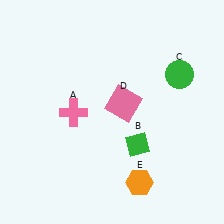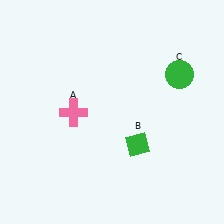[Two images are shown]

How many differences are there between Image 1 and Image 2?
There are 2 differences between the two images.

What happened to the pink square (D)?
The pink square (D) was removed in Image 2. It was in the top-right area of Image 1.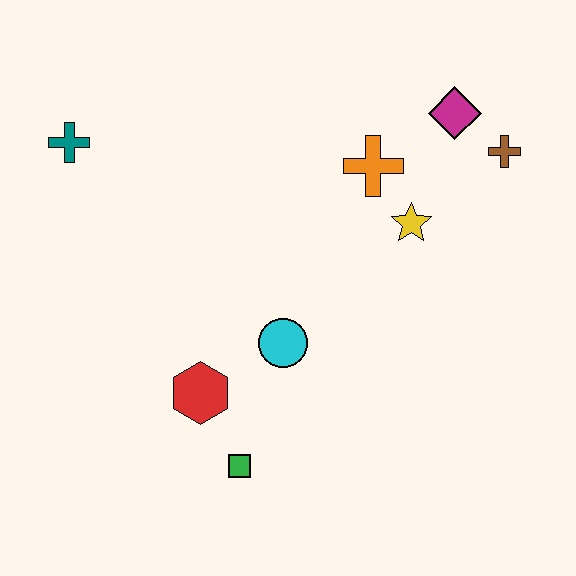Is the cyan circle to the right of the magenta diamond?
No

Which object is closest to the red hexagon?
The green square is closest to the red hexagon.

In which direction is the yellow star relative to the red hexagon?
The yellow star is to the right of the red hexagon.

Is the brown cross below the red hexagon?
No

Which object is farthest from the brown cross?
The teal cross is farthest from the brown cross.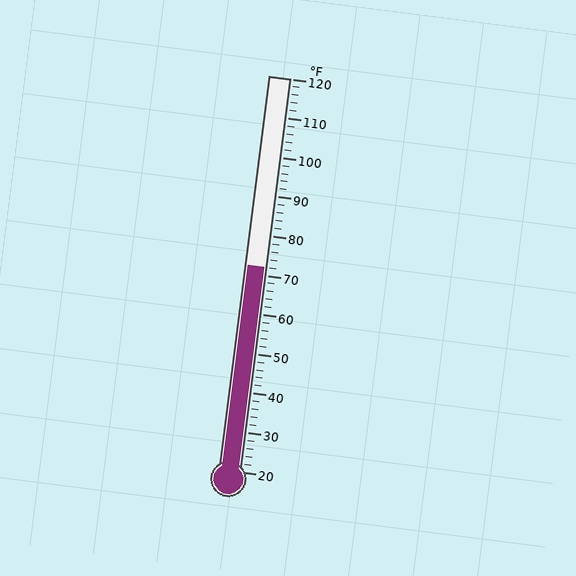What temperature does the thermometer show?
The thermometer shows approximately 72°F.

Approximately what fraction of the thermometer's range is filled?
The thermometer is filled to approximately 50% of its range.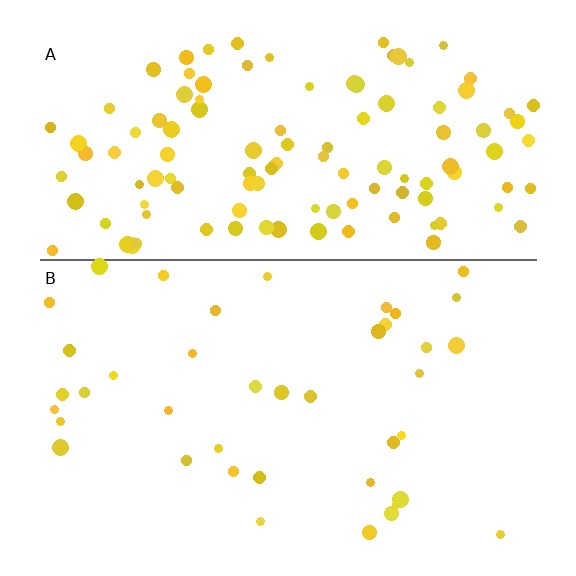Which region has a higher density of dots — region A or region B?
A (the top).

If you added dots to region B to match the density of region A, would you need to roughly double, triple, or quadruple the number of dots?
Approximately triple.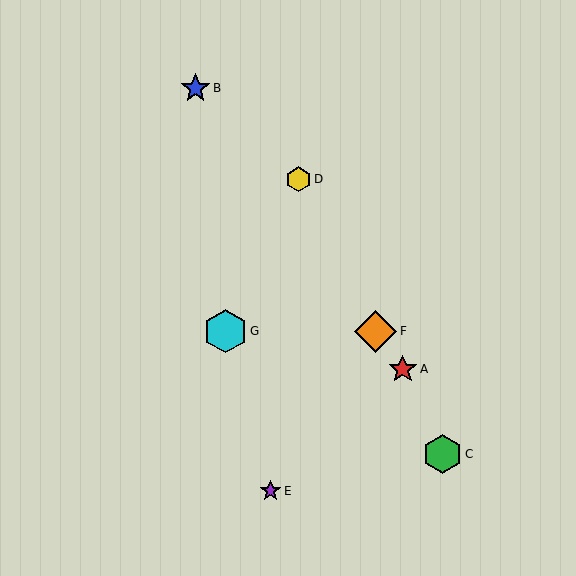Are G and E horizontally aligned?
No, G is at y≈331 and E is at y≈491.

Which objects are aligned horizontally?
Objects F, G are aligned horizontally.